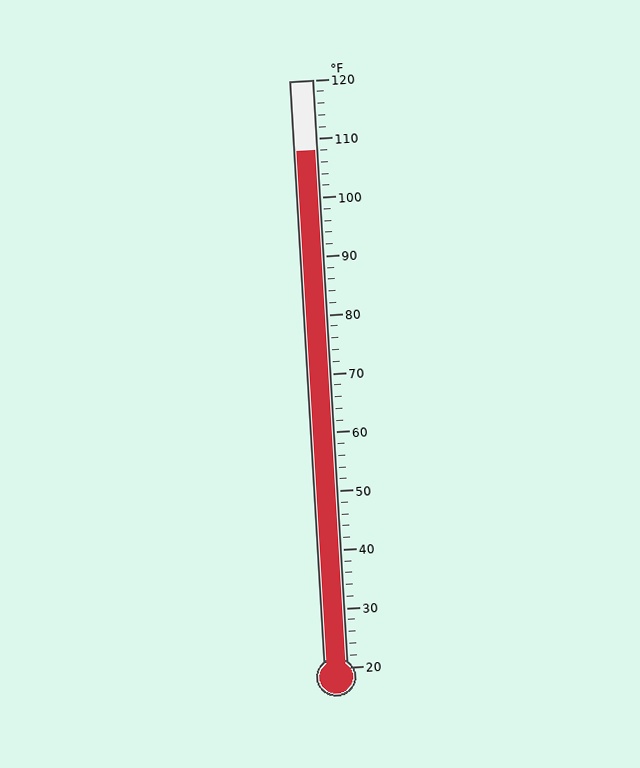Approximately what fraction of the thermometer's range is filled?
The thermometer is filled to approximately 90% of its range.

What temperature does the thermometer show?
The thermometer shows approximately 108°F.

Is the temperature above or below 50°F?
The temperature is above 50°F.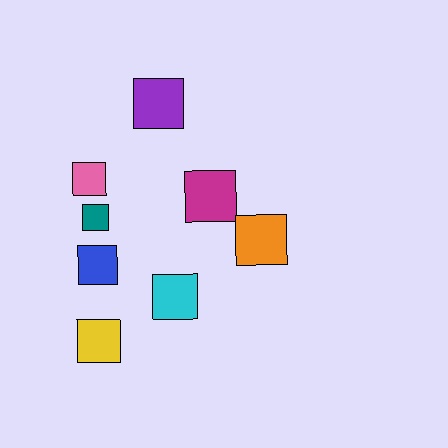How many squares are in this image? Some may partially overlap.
There are 8 squares.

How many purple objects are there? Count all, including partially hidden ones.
There is 1 purple object.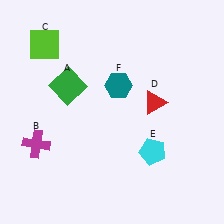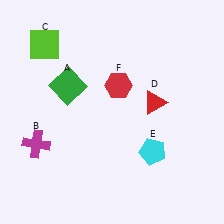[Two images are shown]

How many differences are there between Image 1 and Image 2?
There is 1 difference between the two images.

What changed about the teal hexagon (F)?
In Image 1, F is teal. In Image 2, it changed to red.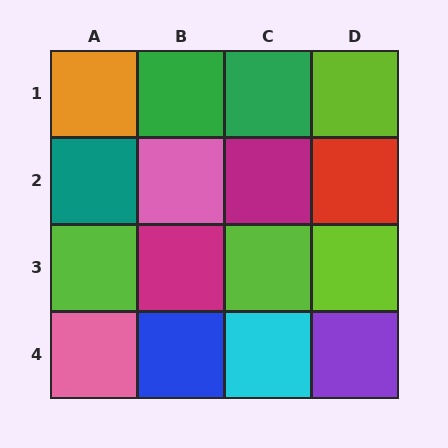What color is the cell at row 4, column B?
Blue.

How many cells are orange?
1 cell is orange.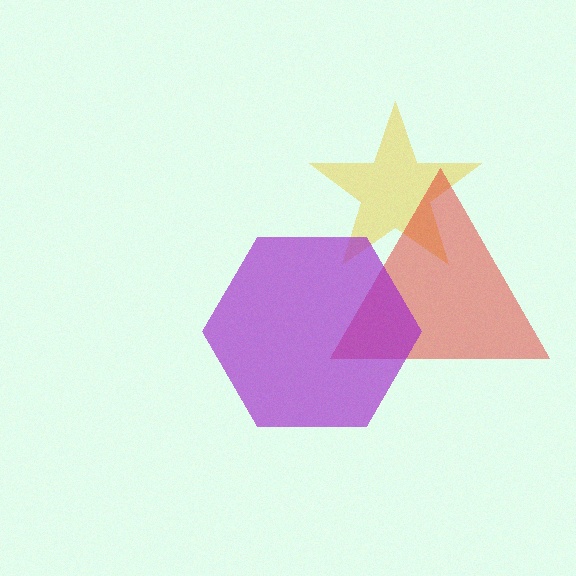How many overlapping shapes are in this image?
There are 3 overlapping shapes in the image.